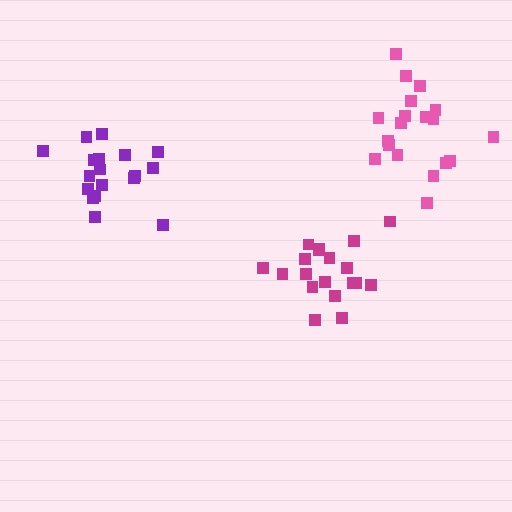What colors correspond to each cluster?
The clusters are colored: magenta, purple, pink.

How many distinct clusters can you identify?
There are 3 distinct clusters.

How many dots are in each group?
Group 1: 19 dots, Group 2: 18 dots, Group 3: 19 dots (56 total).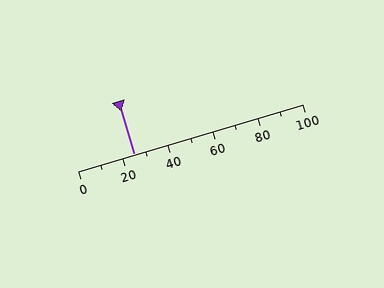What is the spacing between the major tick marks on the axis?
The major ticks are spaced 20 apart.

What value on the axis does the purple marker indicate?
The marker indicates approximately 25.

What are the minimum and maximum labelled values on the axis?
The axis runs from 0 to 100.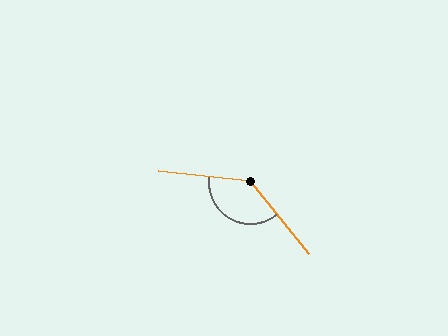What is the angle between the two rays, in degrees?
Approximately 135 degrees.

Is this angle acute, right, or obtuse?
It is obtuse.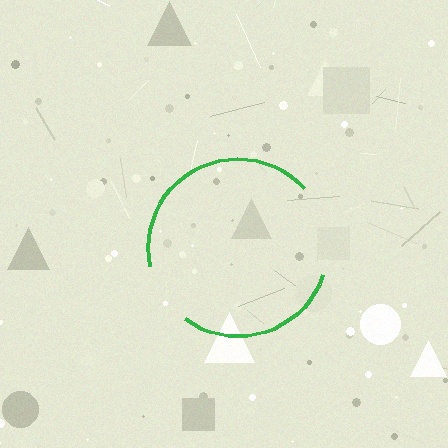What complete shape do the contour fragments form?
The contour fragments form a circle.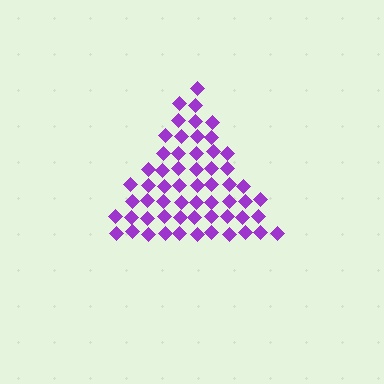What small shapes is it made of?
It is made of small diamonds.